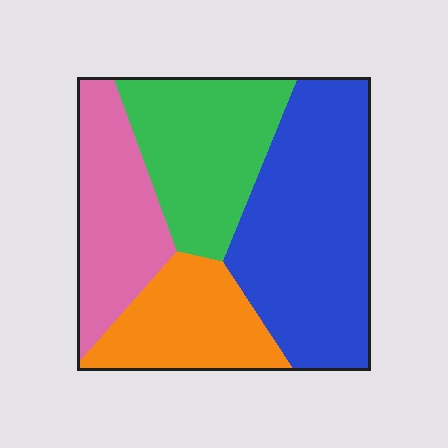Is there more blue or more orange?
Blue.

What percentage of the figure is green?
Green takes up between a sixth and a third of the figure.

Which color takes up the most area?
Blue, at roughly 40%.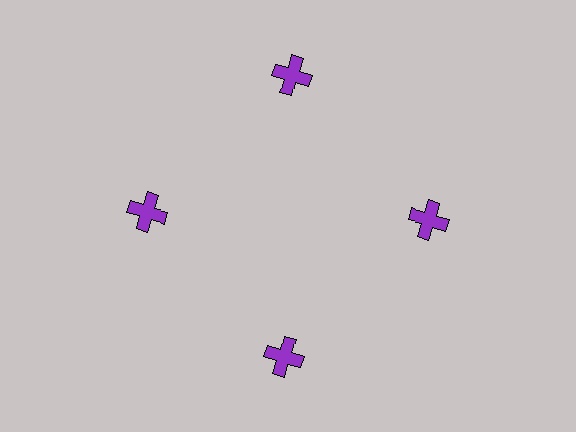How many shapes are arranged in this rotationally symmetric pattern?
There are 4 shapes, arranged in 4 groups of 1.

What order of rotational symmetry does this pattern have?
This pattern has 4-fold rotational symmetry.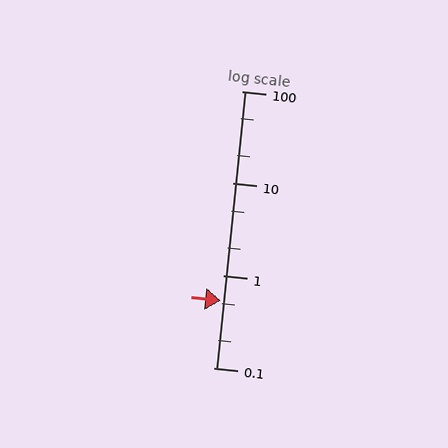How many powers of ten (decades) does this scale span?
The scale spans 3 decades, from 0.1 to 100.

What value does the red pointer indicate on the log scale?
The pointer indicates approximately 0.54.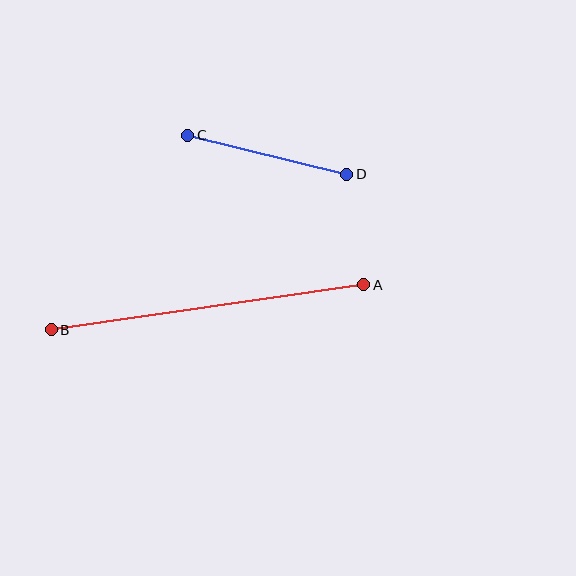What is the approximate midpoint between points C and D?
The midpoint is at approximately (267, 155) pixels.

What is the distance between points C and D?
The distance is approximately 164 pixels.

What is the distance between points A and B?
The distance is approximately 316 pixels.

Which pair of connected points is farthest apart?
Points A and B are farthest apart.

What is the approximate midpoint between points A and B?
The midpoint is at approximately (207, 307) pixels.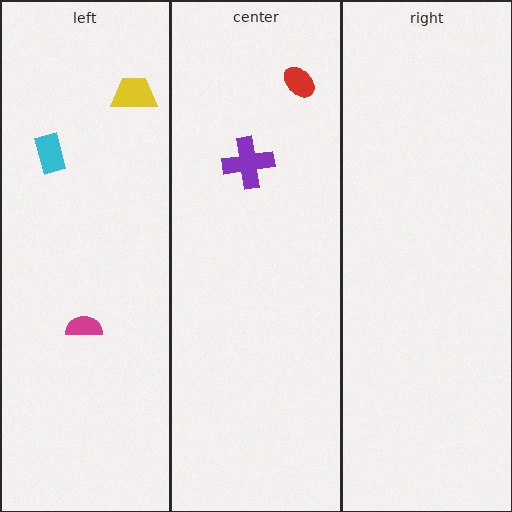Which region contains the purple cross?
The center region.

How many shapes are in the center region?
2.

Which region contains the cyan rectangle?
The left region.